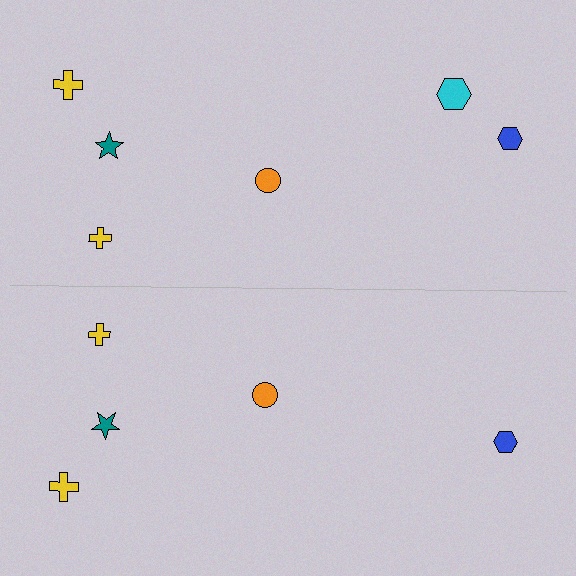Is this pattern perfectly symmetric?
No, the pattern is not perfectly symmetric. A cyan hexagon is missing from the bottom side.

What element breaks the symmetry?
A cyan hexagon is missing from the bottom side.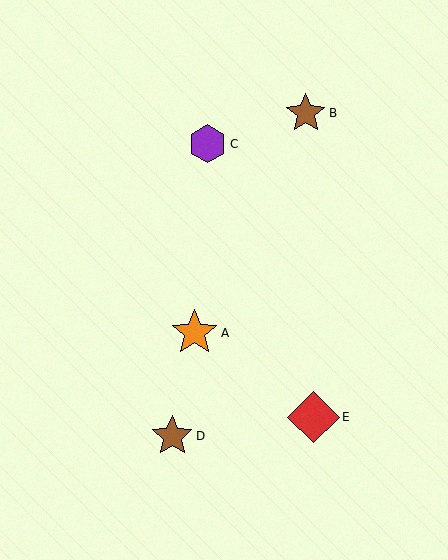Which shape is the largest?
The red diamond (labeled E) is the largest.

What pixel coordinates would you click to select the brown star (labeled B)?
Click at (306, 113) to select the brown star B.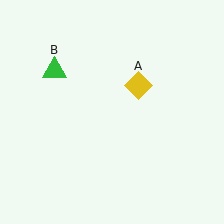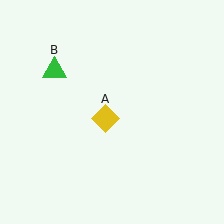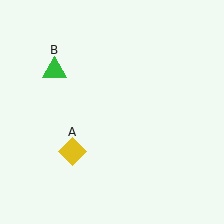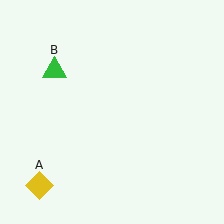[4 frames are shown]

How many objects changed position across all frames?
1 object changed position: yellow diamond (object A).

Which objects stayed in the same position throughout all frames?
Green triangle (object B) remained stationary.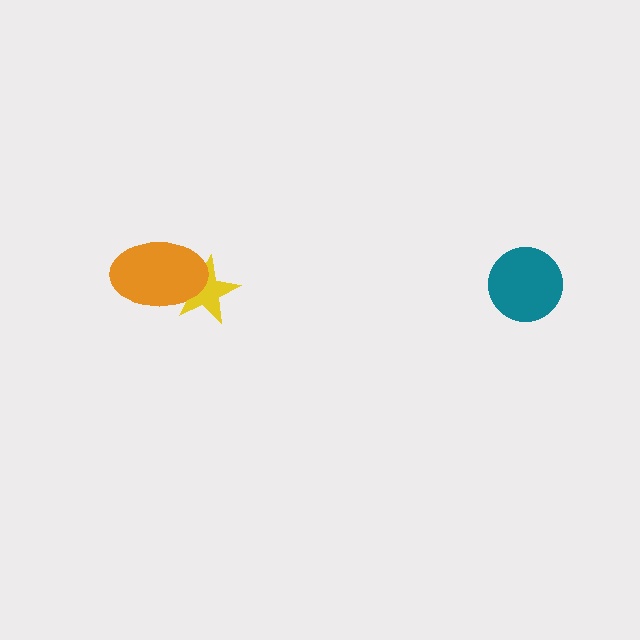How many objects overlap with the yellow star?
1 object overlaps with the yellow star.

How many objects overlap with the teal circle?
0 objects overlap with the teal circle.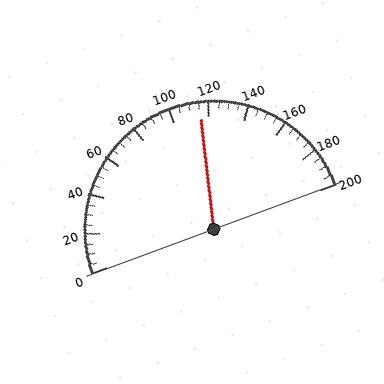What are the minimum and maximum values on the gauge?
The gauge ranges from 0 to 200.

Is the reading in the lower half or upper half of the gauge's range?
The reading is in the upper half of the range (0 to 200).